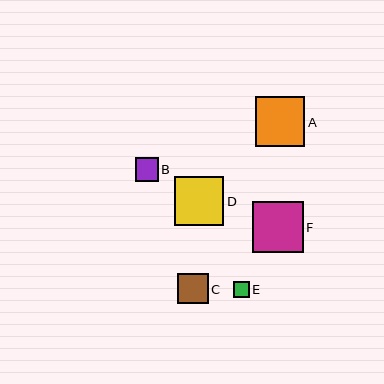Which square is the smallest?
Square E is the smallest with a size of approximately 16 pixels.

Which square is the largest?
Square F is the largest with a size of approximately 51 pixels.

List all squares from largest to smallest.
From largest to smallest: F, A, D, C, B, E.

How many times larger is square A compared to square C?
Square A is approximately 1.6 times the size of square C.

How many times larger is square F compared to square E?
Square F is approximately 3.2 times the size of square E.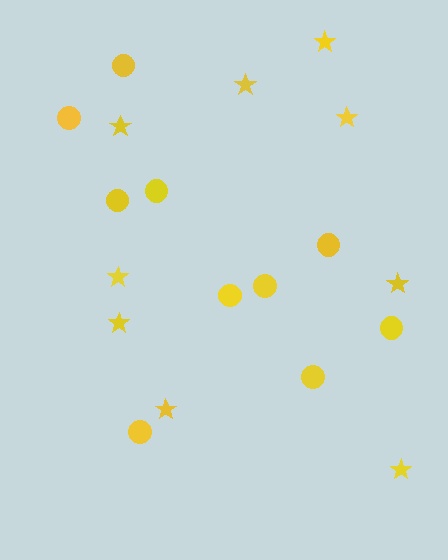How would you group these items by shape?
There are 2 groups: one group of circles (10) and one group of stars (9).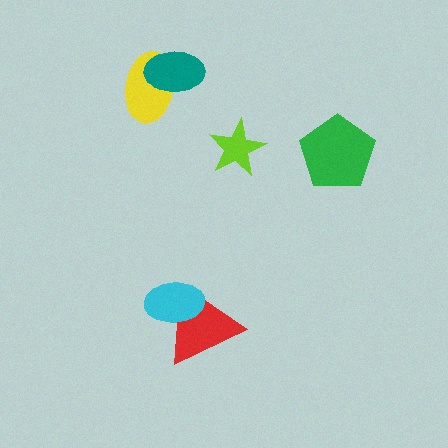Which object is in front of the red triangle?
The cyan ellipse is in front of the red triangle.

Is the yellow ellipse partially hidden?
Yes, it is partially covered by another shape.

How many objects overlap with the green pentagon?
0 objects overlap with the green pentagon.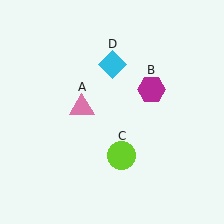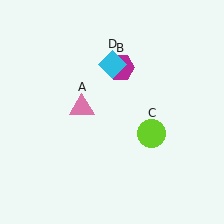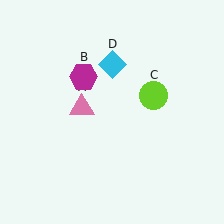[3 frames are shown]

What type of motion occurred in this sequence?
The magenta hexagon (object B), lime circle (object C) rotated counterclockwise around the center of the scene.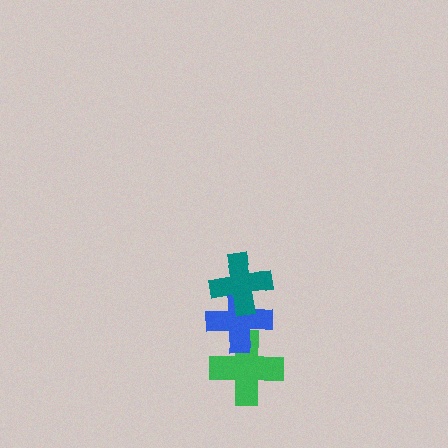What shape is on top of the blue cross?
The teal cross is on top of the blue cross.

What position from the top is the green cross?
The green cross is 3rd from the top.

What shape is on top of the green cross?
The blue cross is on top of the green cross.